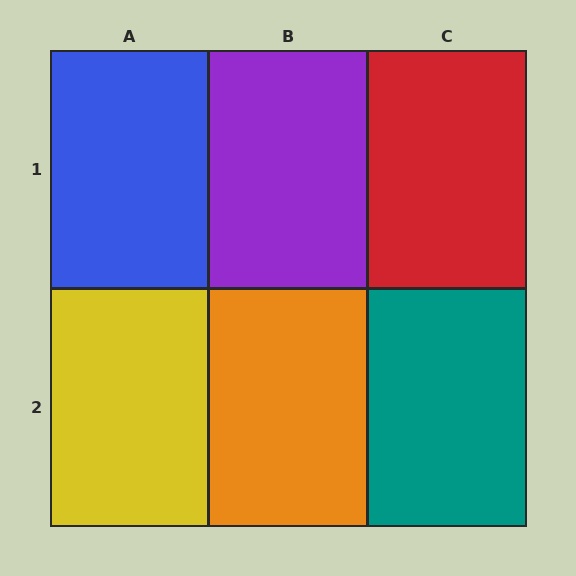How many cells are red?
1 cell is red.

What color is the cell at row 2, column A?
Yellow.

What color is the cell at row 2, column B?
Orange.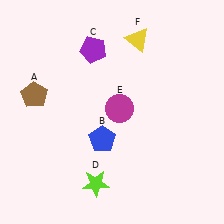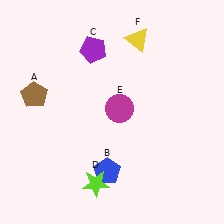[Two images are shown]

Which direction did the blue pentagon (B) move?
The blue pentagon (B) moved down.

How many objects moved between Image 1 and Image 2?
1 object moved between the two images.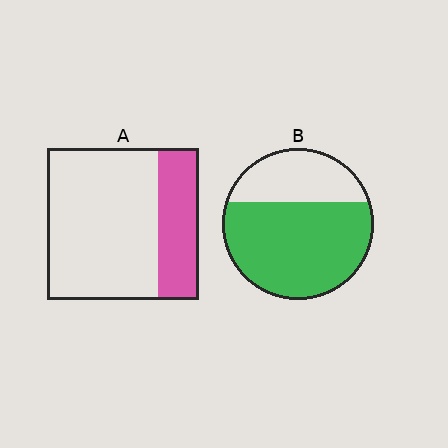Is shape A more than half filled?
No.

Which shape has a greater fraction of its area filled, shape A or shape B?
Shape B.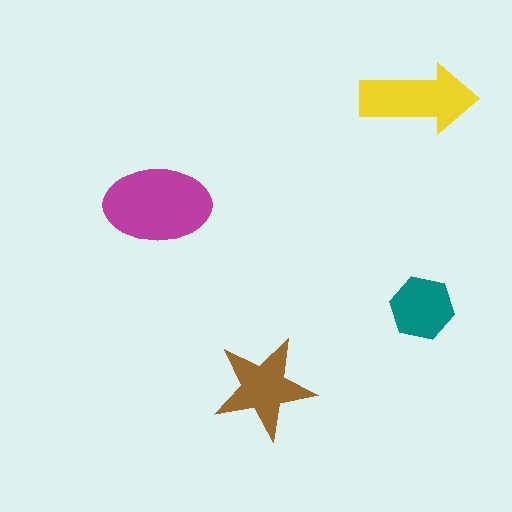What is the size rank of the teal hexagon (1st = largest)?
4th.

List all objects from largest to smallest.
The magenta ellipse, the yellow arrow, the brown star, the teal hexagon.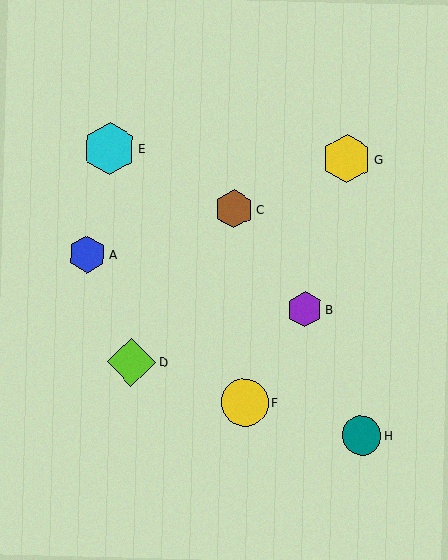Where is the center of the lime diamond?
The center of the lime diamond is at (132, 362).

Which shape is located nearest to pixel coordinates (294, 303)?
The purple hexagon (labeled B) at (305, 310) is nearest to that location.